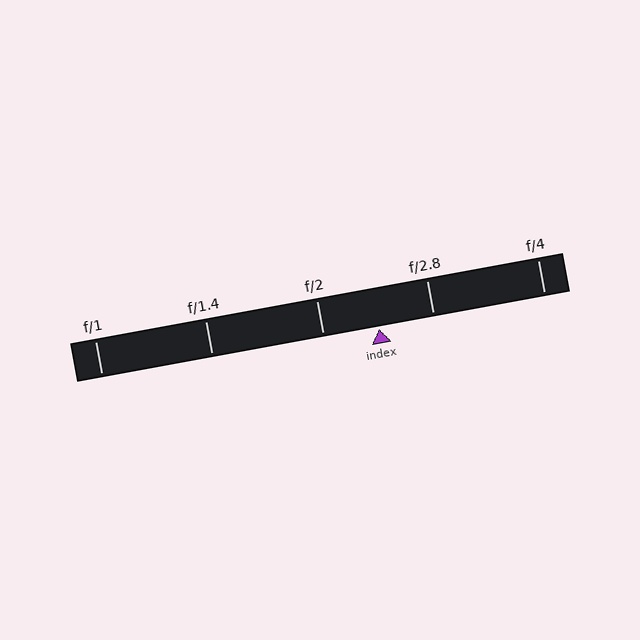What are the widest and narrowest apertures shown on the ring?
The widest aperture shown is f/1 and the narrowest is f/4.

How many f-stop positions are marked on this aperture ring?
There are 5 f-stop positions marked.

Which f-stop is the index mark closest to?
The index mark is closest to f/2.8.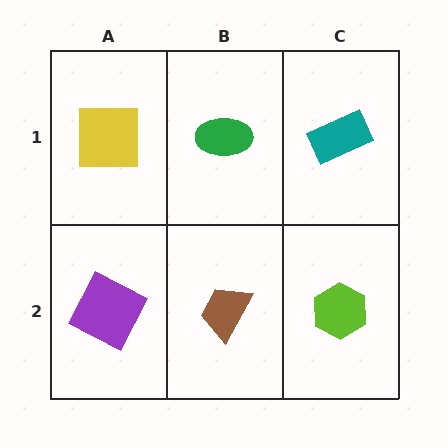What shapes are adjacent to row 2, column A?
A yellow square (row 1, column A), a brown trapezoid (row 2, column B).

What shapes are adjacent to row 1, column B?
A brown trapezoid (row 2, column B), a yellow square (row 1, column A), a teal rectangle (row 1, column C).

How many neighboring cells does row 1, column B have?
3.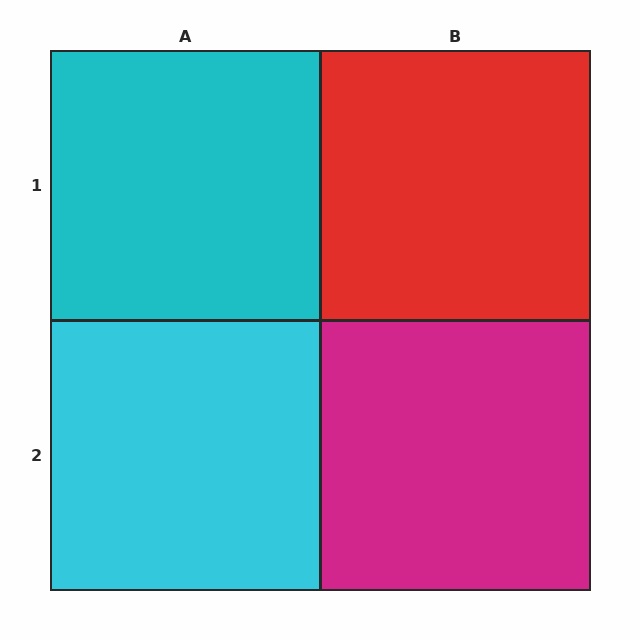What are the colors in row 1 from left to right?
Cyan, red.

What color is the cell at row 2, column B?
Magenta.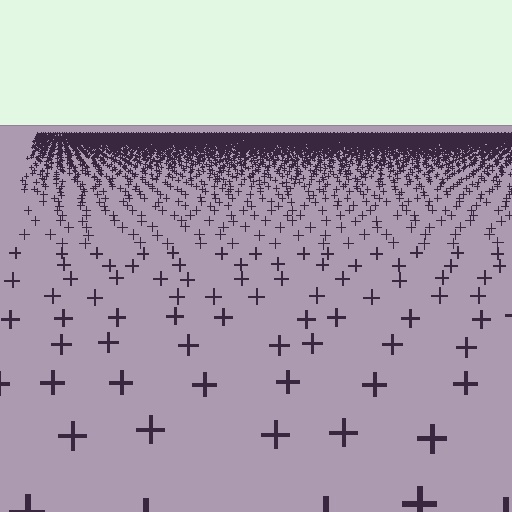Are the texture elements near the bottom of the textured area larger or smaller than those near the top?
Larger. Near the bottom, elements are closer to the viewer and appear at a bigger on-screen size.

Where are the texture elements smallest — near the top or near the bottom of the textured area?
Near the top.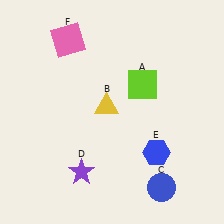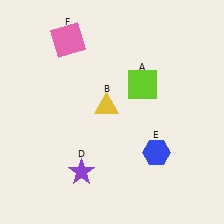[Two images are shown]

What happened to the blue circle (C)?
The blue circle (C) was removed in Image 2. It was in the bottom-right area of Image 1.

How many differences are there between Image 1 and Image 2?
There is 1 difference between the two images.